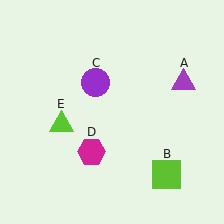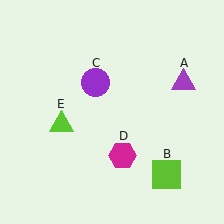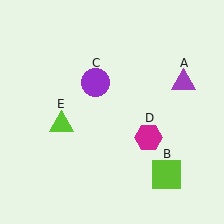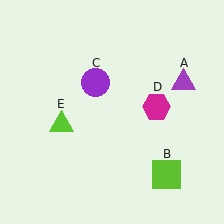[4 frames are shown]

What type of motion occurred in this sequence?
The magenta hexagon (object D) rotated counterclockwise around the center of the scene.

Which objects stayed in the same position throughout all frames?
Purple triangle (object A) and lime square (object B) and purple circle (object C) and lime triangle (object E) remained stationary.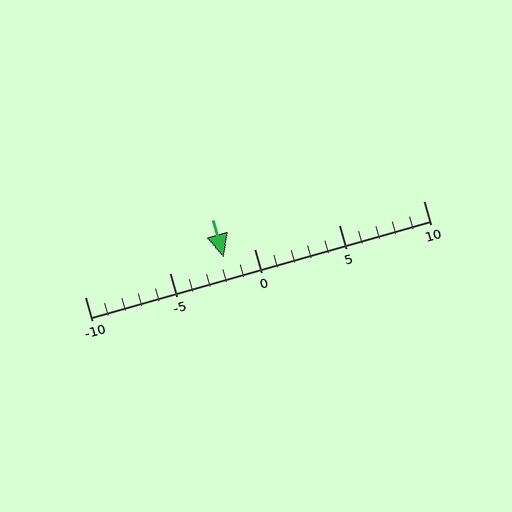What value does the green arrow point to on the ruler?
The green arrow points to approximately -2.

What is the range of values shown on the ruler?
The ruler shows values from -10 to 10.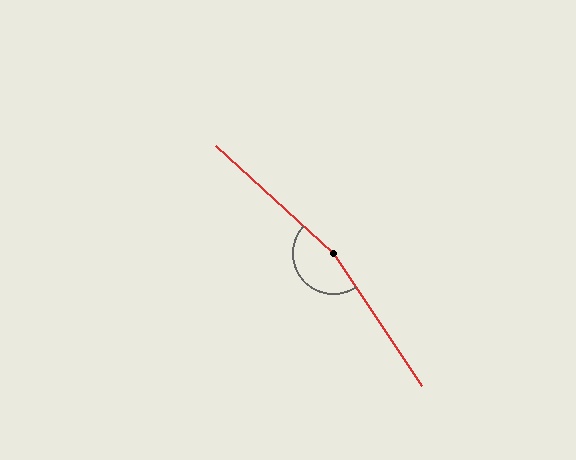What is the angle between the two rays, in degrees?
Approximately 166 degrees.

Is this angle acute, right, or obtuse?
It is obtuse.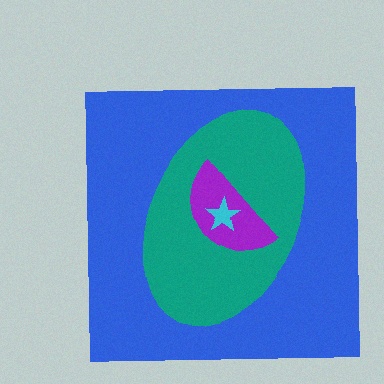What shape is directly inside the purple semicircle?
The cyan star.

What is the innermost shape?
The cyan star.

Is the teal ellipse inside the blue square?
Yes.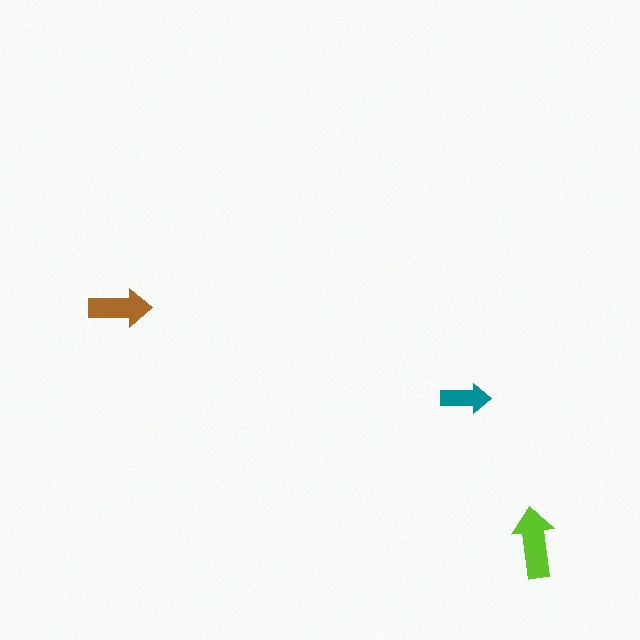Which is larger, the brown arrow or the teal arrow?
The brown one.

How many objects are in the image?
There are 3 objects in the image.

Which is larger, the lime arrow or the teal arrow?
The lime one.